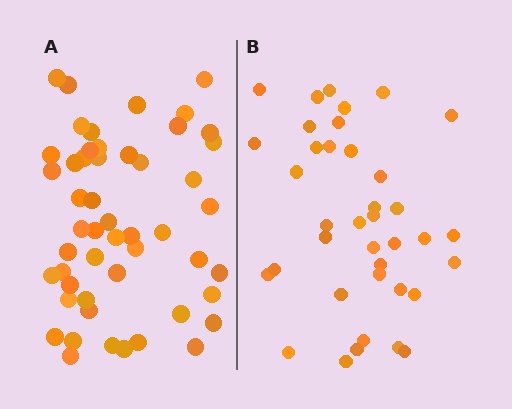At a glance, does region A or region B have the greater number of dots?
Region A (the left region) has more dots.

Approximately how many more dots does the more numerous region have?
Region A has approximately 15 more dots than region B.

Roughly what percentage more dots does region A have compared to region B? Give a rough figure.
About 35% more.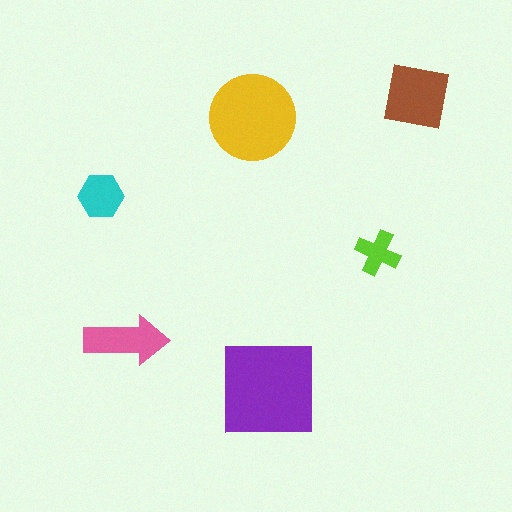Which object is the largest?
The purple square.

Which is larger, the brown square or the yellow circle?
The yellow circle.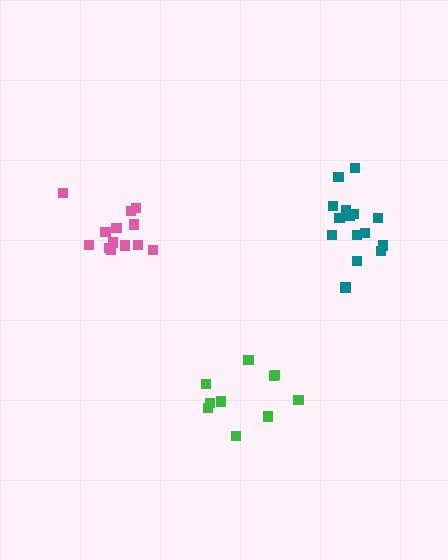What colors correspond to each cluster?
The clusters are colored: green, teal, pink.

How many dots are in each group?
Group 1: 10 dots, Group 2: 15 dots, Group 3: 14 dots (39 total).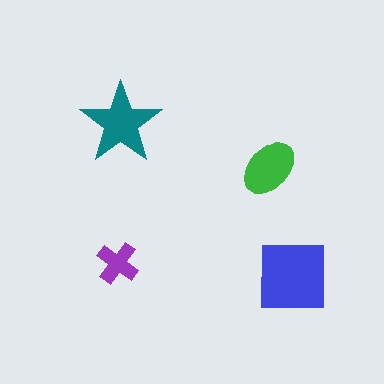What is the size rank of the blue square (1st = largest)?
1st.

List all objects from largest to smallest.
The blue square, the teal star, the green ellipse, the purple cross.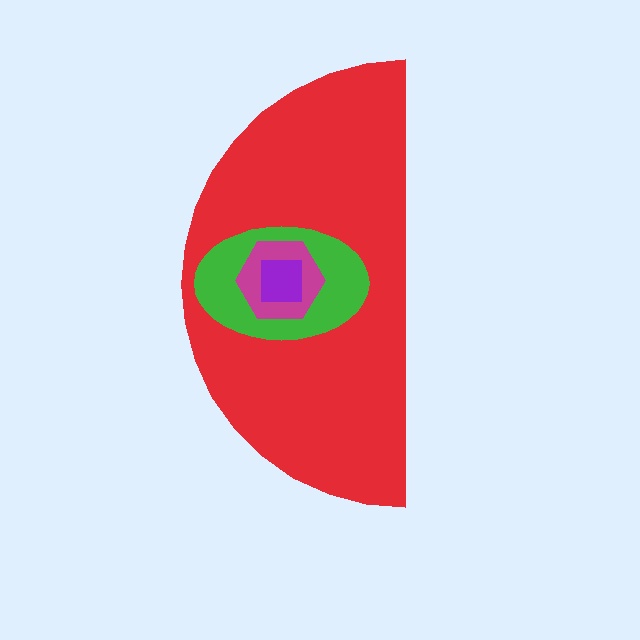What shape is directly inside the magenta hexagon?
The purple square.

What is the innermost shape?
The purple square.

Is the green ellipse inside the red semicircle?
Yes.